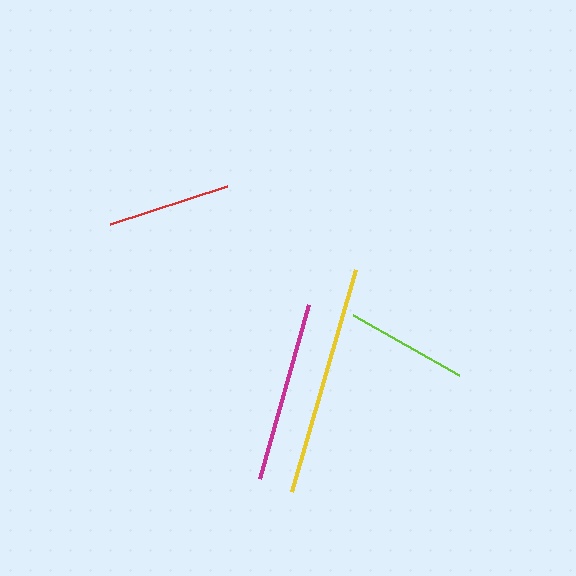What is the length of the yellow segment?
The yellow segment is approximately 231 pixels long.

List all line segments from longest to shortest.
From longest to shortest: yellow, magenta, red, lime.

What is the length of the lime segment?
The lime segment is approximately 122 pixels long.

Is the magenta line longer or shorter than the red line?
The magenta line is longer than the red line.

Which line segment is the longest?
The yellow line is the longest at approximately 231 pixels.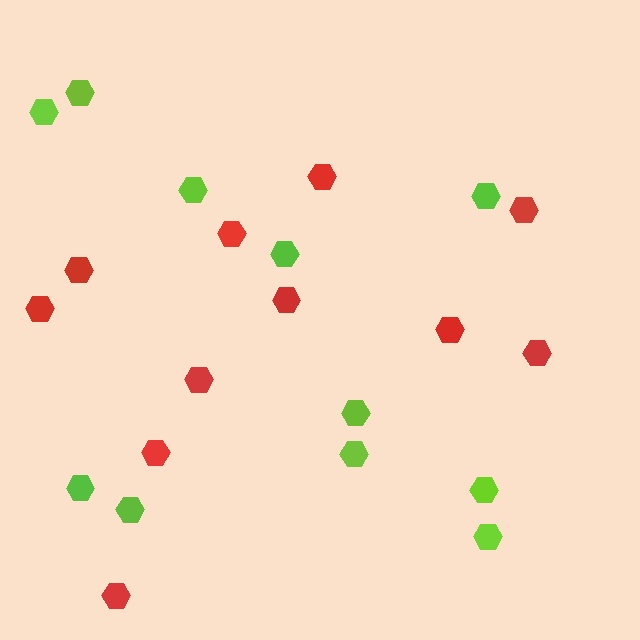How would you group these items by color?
There are 2 groups: one group of lime hexagons (11) and one group of red hexagons (11).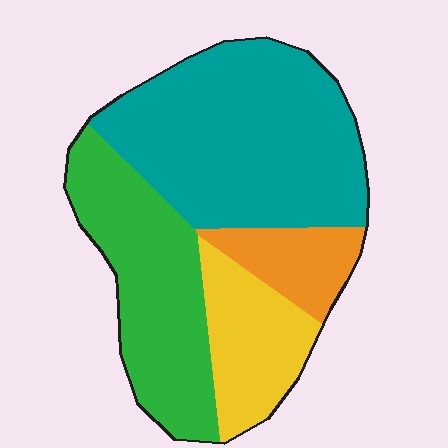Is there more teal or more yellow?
Teal.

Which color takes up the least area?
Orange, at roughly 10%.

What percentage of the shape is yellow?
Yellow covers 16% of the shape.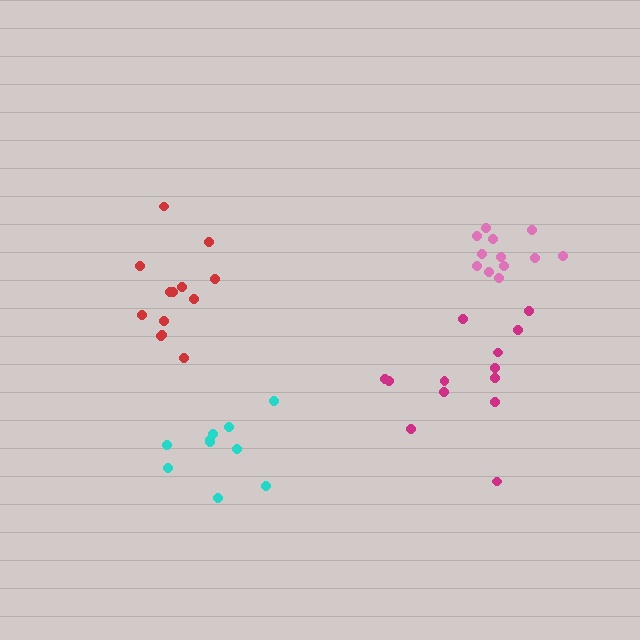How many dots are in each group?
Group 1: 10 dots, Group 2: 13 dots, Group 3: 13 dots, Group 4: 12 dots (48 total).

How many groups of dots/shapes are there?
There are 4 groups.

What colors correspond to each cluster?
The clusters are colored: cyan, magenta, red, pink.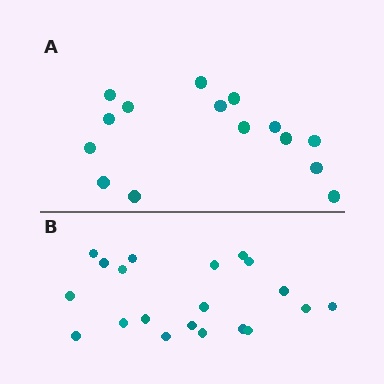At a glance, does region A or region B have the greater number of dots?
Region B (the bottom region) has more dots.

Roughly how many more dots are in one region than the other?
Region B has about 5 more dots than region A.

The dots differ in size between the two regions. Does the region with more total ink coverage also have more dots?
No. Region A has more total ink coverage because its dots are larger, but region B actually contains more individual dots. Total area can be misleading — the number of items is what matters here.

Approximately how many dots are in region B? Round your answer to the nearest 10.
About 20 dots.